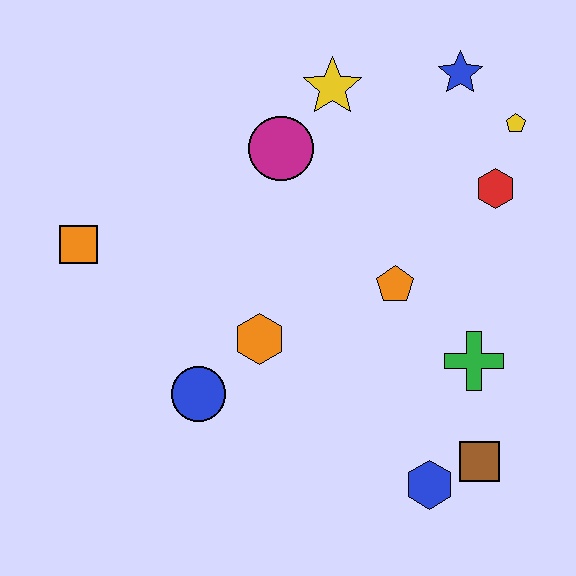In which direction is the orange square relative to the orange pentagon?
The orange square is to the left of the orange pentagon.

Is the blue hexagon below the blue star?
Yes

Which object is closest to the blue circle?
The orange hexagon is closest to the blue circle.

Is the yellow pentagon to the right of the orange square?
Yes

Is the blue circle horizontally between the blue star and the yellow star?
No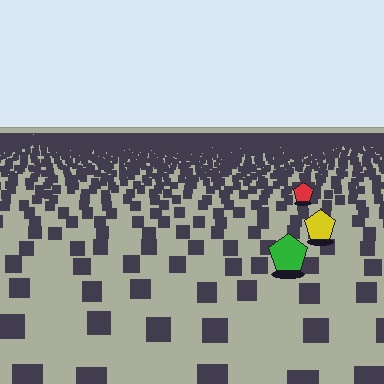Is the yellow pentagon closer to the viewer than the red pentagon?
Yes. The yellow pentagon is closer — you can tell from the texture gradient: the ground texture is coarser near it.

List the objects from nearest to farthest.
From nearest to farthest: the green pentagon, the yellow pentagon, the red pentagon.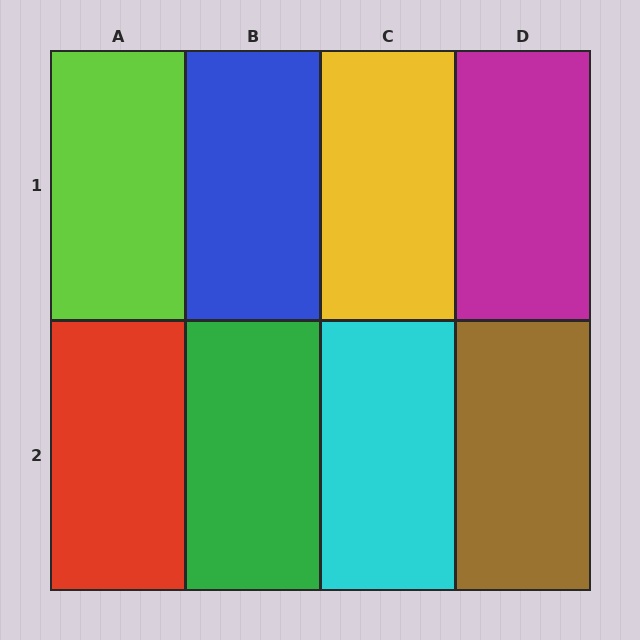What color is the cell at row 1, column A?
Lime.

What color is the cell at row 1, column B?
Blue.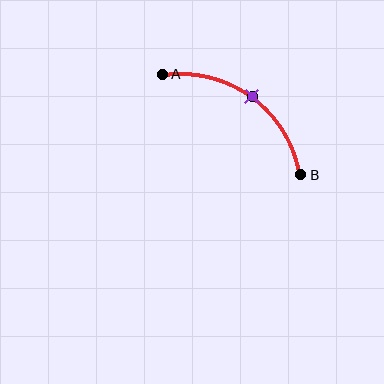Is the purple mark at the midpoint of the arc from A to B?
Yes. The purple mark lies on the arc at equal arc-length from both A and B — it is the arc midpoint.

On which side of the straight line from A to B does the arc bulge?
The arc bulges above and to the right of the straight line connecting A and B.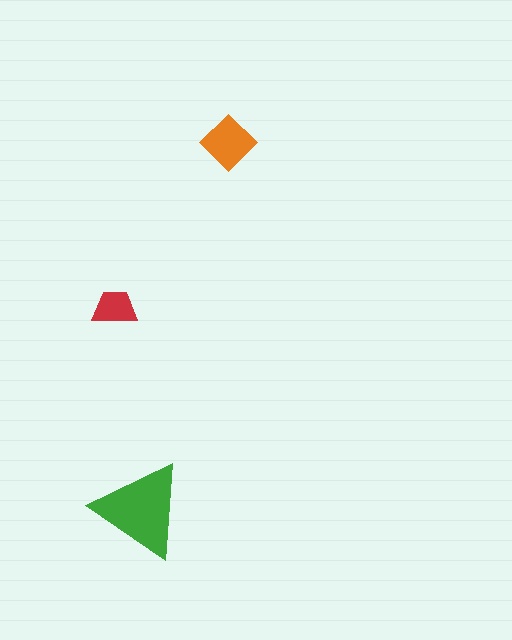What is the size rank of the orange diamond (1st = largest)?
2nd.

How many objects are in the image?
There are 3 objects in the image.